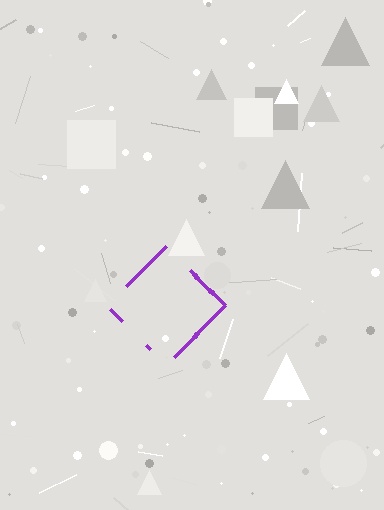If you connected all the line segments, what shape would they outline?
They would outline a diamond.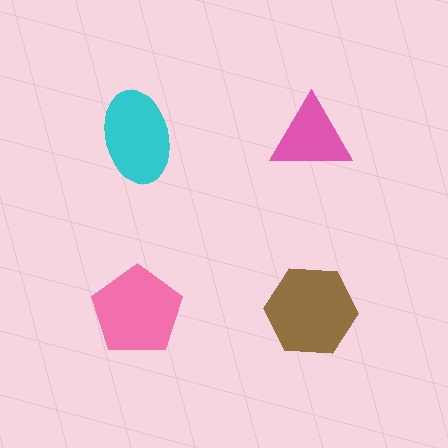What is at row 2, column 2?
A brown hexagon.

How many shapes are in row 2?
2 shapes.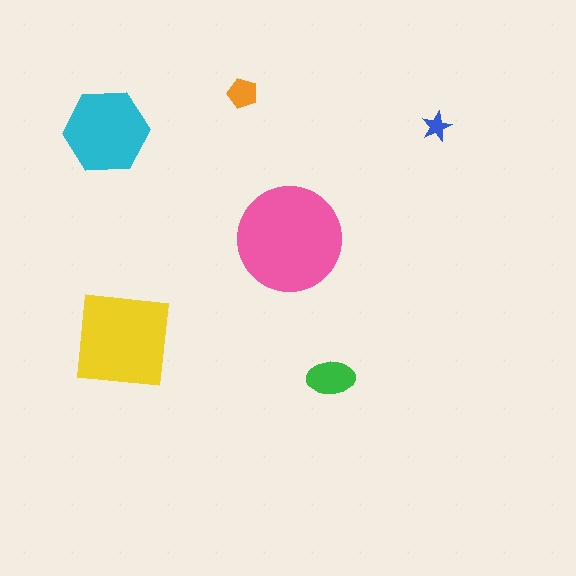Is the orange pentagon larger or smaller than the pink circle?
Smaller.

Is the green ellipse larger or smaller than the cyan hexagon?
Smaller.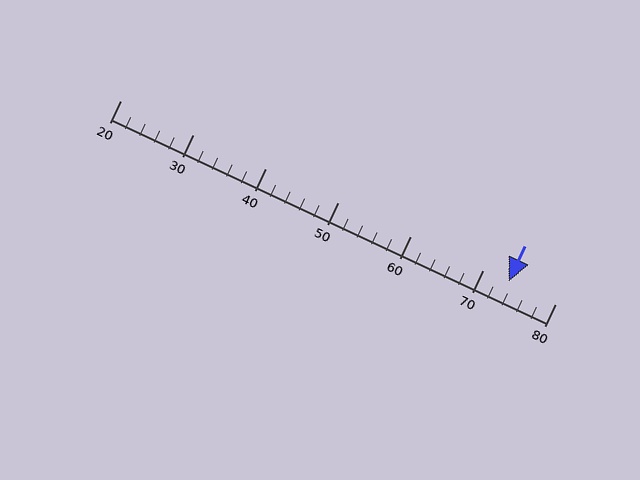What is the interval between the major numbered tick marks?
The major tick marks are spaced 10 units apart.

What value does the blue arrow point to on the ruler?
The blue arrow points to approximately 74.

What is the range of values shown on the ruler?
The ruler shows values from 20 to 80.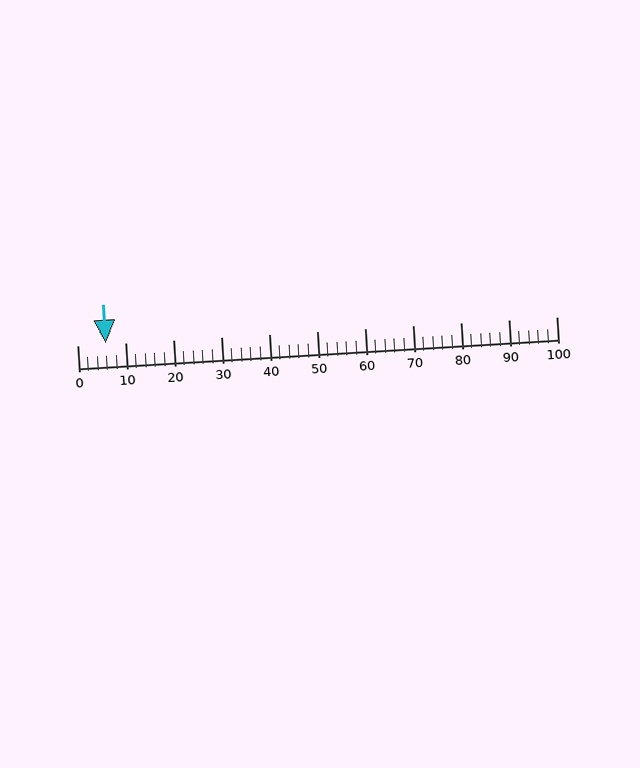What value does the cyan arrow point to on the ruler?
The cyan arrow points to approximately 6.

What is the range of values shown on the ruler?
The ruler shows values from 0 to 100.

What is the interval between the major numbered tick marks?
The major tick marks are spaced 10 units apart.